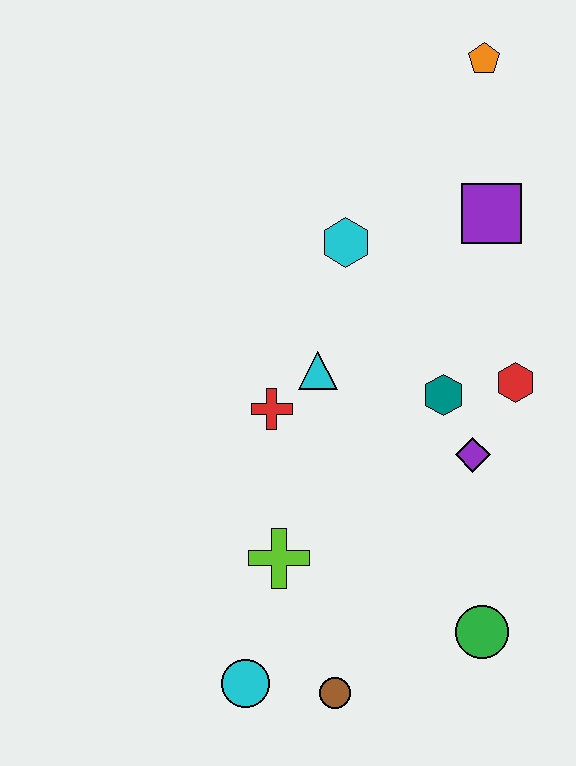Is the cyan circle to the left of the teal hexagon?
Yes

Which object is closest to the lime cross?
The cyan circle is closest to the lime cross.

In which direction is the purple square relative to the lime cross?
The purple square is above the lime cross.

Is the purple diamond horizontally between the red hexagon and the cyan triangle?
Yes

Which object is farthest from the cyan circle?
The orange pentagon is farthest from the cyan circle.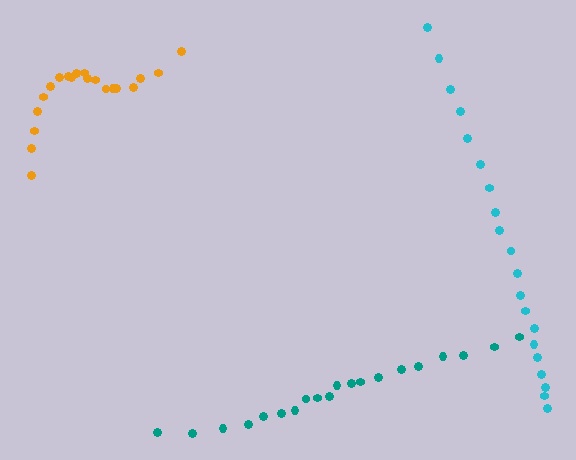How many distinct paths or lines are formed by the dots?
There are 3 distinct paths.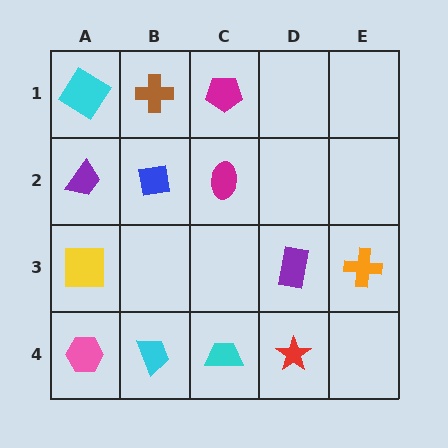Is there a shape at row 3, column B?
No, that cell is empty.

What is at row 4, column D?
A red star.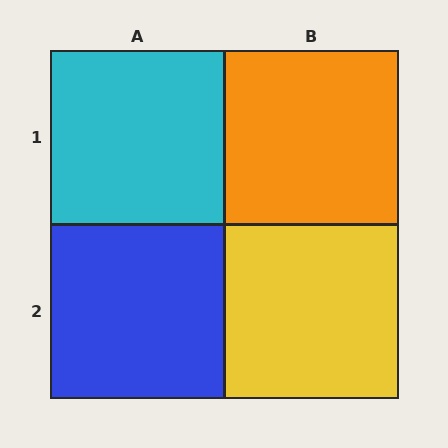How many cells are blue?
1 cell is blue.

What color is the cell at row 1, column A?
Cyan.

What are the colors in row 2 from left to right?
Blue, yellow.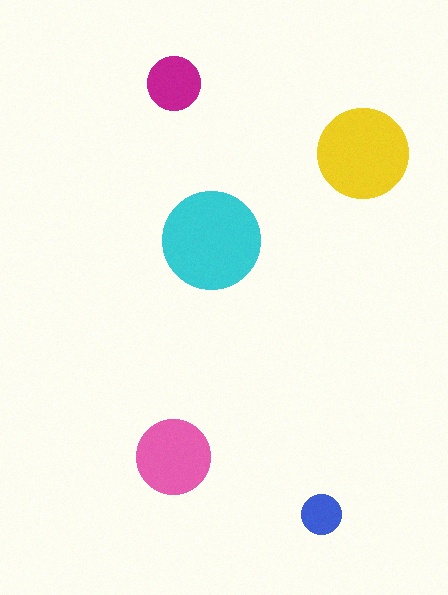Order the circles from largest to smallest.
the cyan one, the yellow one, the pink one, the magenta one, the blue one.